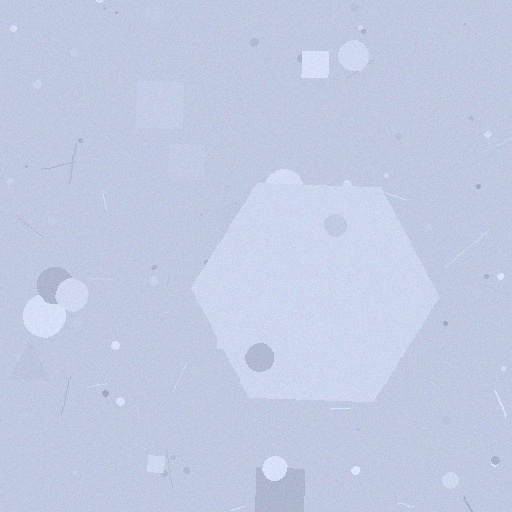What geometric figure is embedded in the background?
A hexagon is embedded in the background.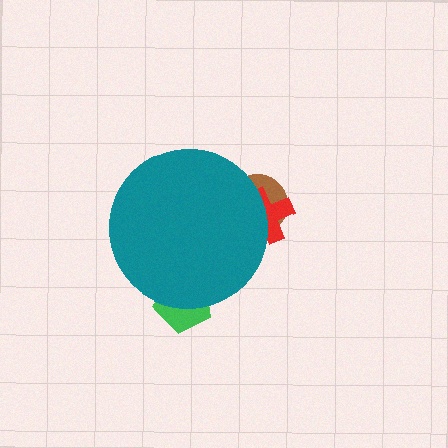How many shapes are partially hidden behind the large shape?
3 shapes are partially hidden.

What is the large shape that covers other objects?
A teal circle.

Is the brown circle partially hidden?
Yes, the brown circle is partially hidden behind the teal circle.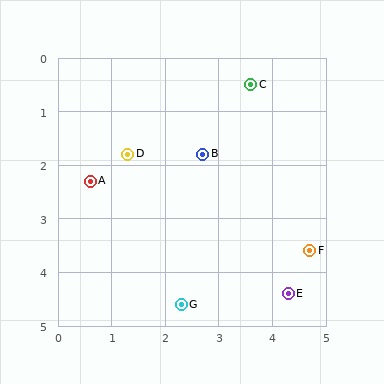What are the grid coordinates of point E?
Point E is at approximately (4.3, 4.4).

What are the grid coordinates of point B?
Point B is at approximately (2.7, 1.8).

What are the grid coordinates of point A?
Point A is at approximately (0.6, 2.3).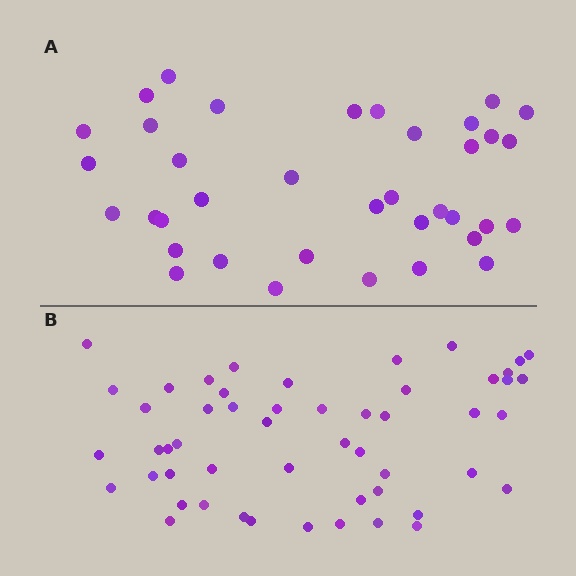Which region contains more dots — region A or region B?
Region B (the bottom region) has more dots.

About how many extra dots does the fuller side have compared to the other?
Region B has approximately 15 more dots than region A.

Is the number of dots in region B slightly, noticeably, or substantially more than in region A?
Region B has noticeably more, but not dramatically so. The ratio is roughly 1.4 to 1.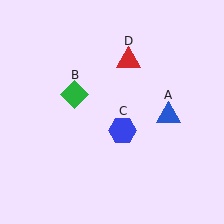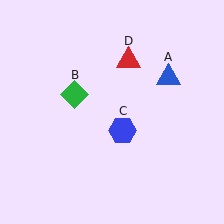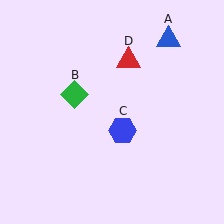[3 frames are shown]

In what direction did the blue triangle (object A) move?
The blue triangle (object A) moved up.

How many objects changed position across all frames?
1 object changed position: blue triangle (object A).